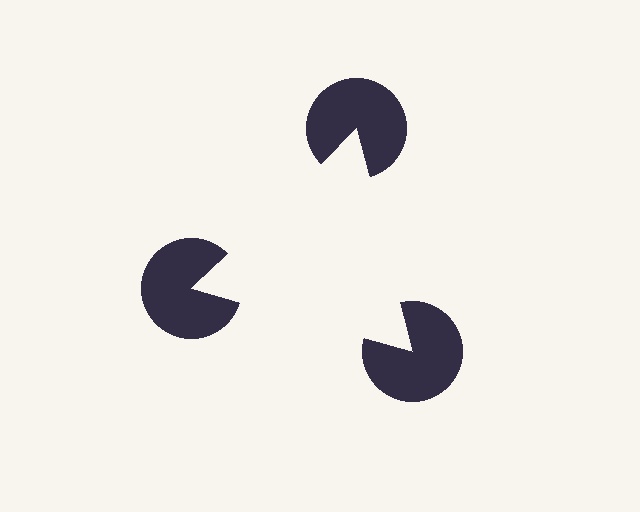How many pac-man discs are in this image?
There are 3 — one at each vertex of the illusory triangle.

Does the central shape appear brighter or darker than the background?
It typically appears slightly brighter than the background, even though no actual brightness change is drawn.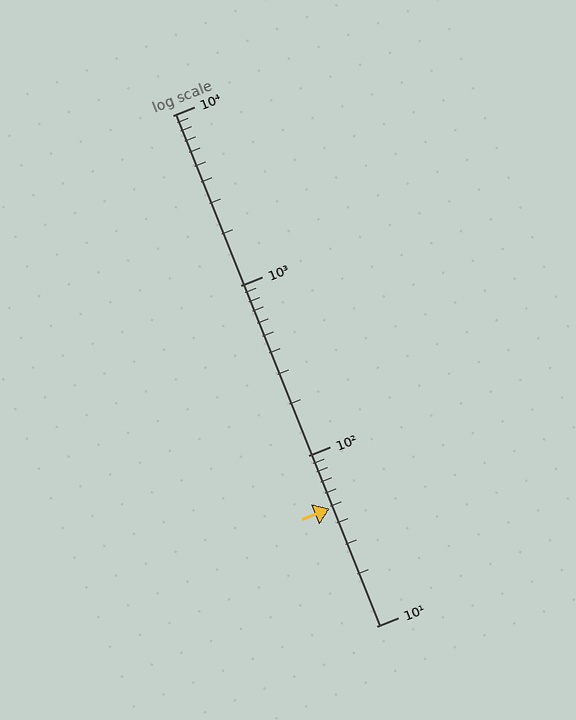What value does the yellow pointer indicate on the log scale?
The pointer indicates approximately 49.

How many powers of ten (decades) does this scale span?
The scale spans 3 decades, from 10 to 10000.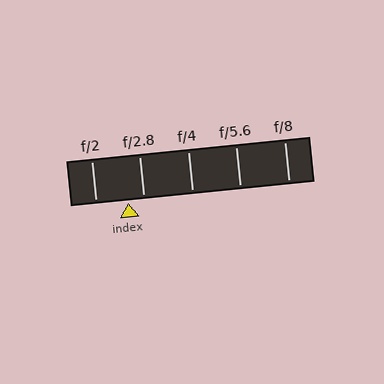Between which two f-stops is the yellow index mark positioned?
The index mark is between f/2 and f/2.8.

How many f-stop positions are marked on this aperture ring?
There are 5 f-stop positions marked.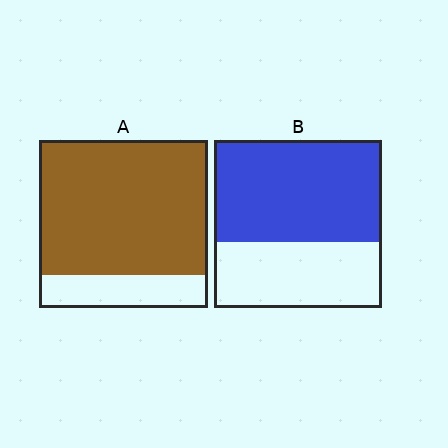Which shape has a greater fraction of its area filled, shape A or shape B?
Shape A.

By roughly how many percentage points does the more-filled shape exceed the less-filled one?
By roughly 20 percentage points (A over B).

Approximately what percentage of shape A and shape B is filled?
A is approximately 80% and B is approximately 60%.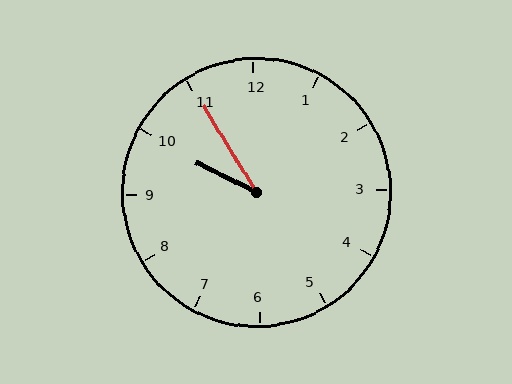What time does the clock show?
9:55.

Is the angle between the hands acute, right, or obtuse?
It is acute.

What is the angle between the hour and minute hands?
Approximately 32 degrees.